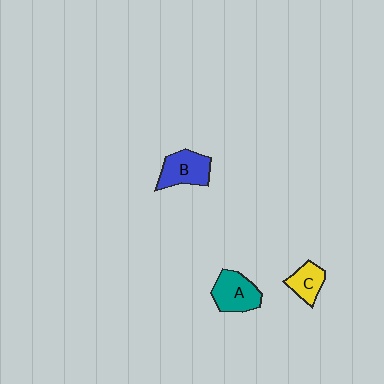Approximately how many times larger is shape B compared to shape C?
Approximately 1.5 times.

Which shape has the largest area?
Shape A (teal).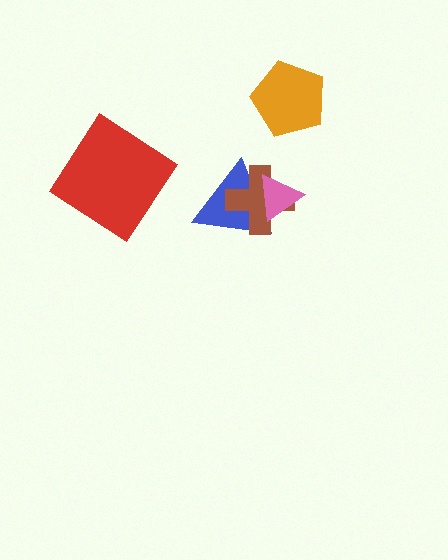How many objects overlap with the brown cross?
2 objects overlap with the brown cross.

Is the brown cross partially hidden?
Yes, it is partially covered by another shape.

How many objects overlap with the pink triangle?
2 objects overlap with the pink triangle.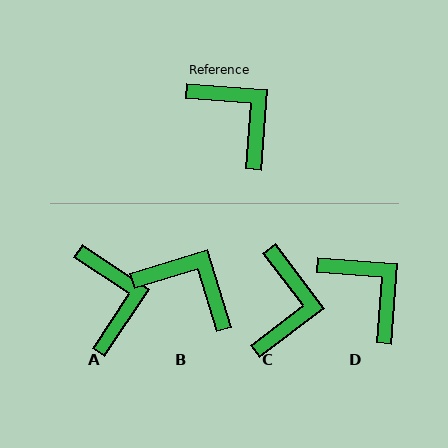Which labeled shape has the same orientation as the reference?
D.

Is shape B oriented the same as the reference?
No, it is off by about 22 degrees.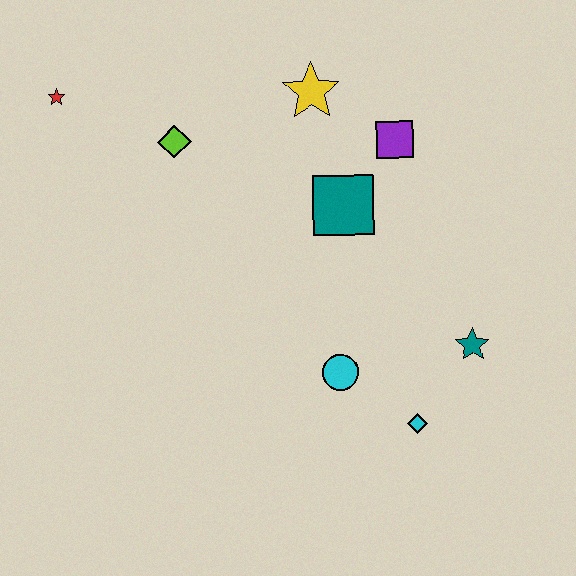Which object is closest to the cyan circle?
The cyan diamond is closest to the cyan circle.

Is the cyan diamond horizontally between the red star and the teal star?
Yes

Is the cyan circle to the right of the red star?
Yes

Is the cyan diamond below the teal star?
Yes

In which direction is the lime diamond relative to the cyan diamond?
The lime diamond is above the cyan diamond.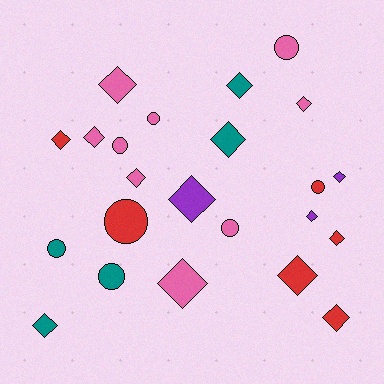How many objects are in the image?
There are 23 objects.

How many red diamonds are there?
There are 4 red diamonds.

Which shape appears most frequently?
Diamond, with 15 objects.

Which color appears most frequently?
Pink, with 9 objects.